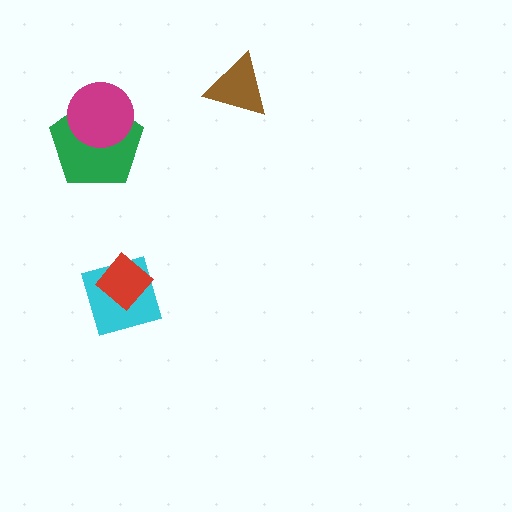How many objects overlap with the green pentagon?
1 object overlaps with the green pentagon.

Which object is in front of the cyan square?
The red diamond is in front of the cyan square.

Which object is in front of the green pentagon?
The magenta circle is in front of the green pentagon.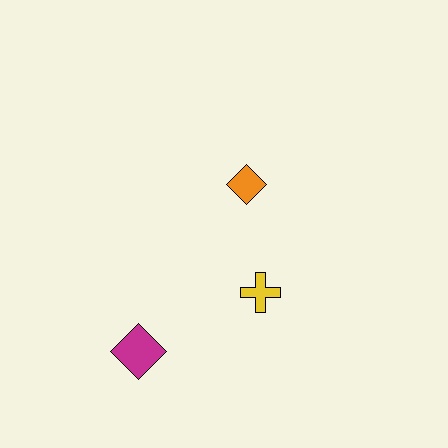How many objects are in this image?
There are 3 objects.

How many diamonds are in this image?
There are 2 diamonds.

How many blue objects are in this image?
There are no blue objects.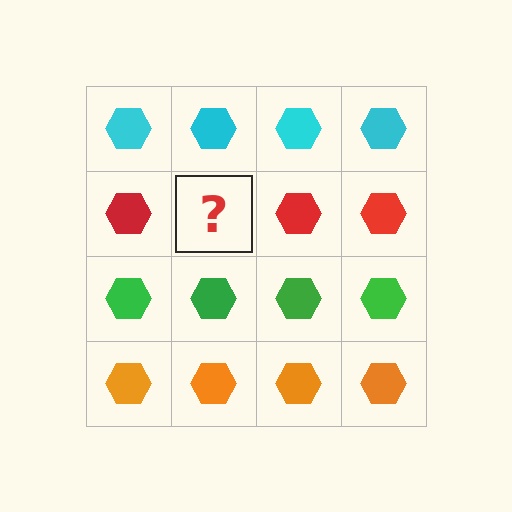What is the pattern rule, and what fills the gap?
The rule is that each row has a consistent color. The gap should be filled with a red hexagon.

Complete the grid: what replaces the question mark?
The question mark should be replaced with a red hexagon.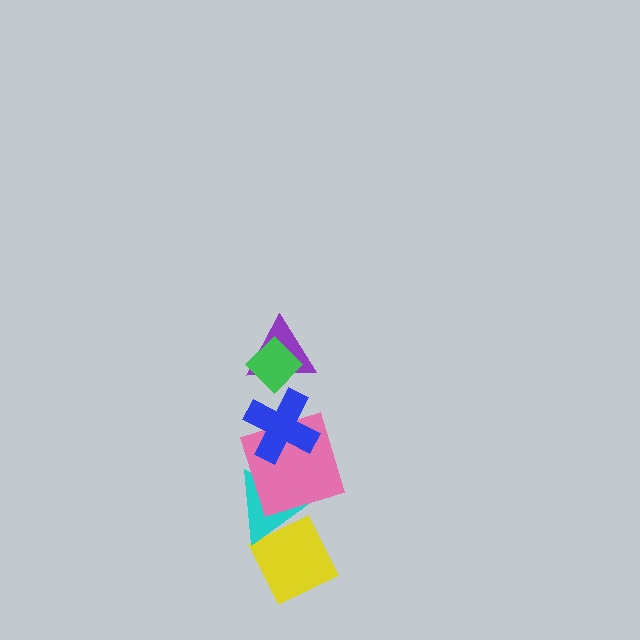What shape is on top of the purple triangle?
The green diamond is on top of the purple triangle.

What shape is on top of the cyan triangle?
The pink square is on top of the cyan triangle.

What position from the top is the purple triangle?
The purple triangle is 2nd from the top.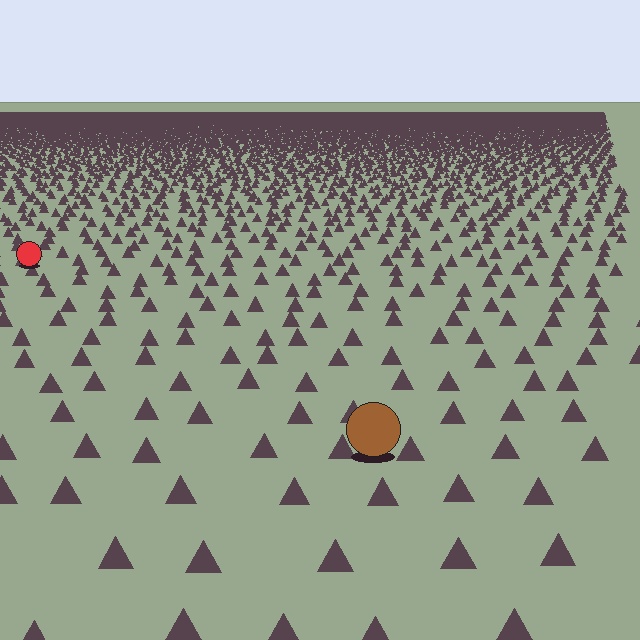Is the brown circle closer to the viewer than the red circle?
Yes. The brown circle is closer — you can tell from the texture gradient: the ground texture is coarser near it.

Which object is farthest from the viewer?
The red circle is farthest from the viewer. It appears smaller and the ground texture around it is denser.